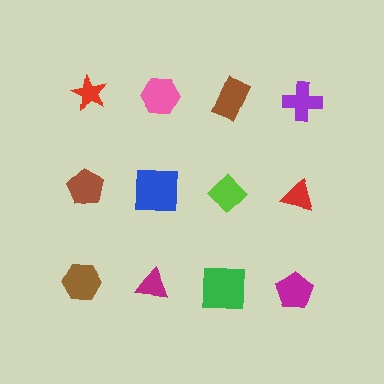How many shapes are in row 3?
4 shapes.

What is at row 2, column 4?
A red triangle.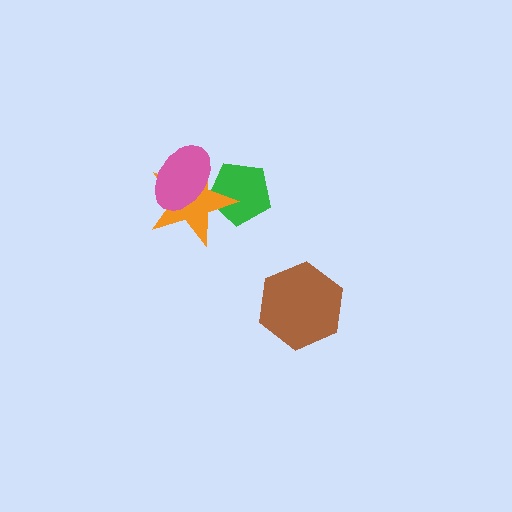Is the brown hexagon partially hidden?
No, no other shape covers it.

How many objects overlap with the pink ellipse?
2 objects overlap with the pink ellipse.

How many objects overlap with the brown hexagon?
0 objects overlap with the brown hexagon.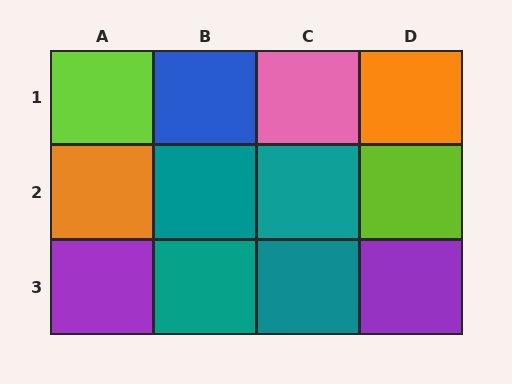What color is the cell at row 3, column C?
Teal.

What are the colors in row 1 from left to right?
Lime, blue, pink, orange.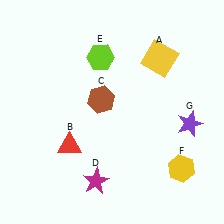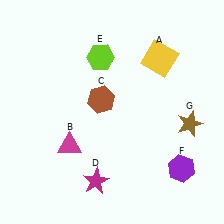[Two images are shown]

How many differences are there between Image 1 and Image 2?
There are 3 differences between the two images.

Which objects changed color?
B changed from red to magenta. F changed from yellow to purple. G changed from purple to brown.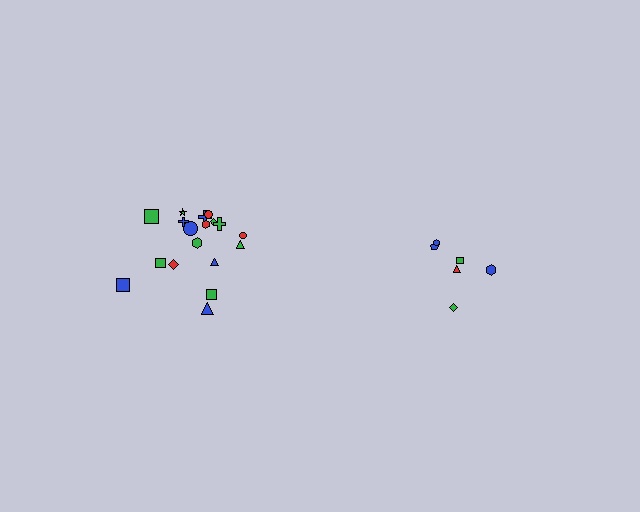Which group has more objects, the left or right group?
The left group.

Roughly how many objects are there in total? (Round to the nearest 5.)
Roughly 25 objects in total.